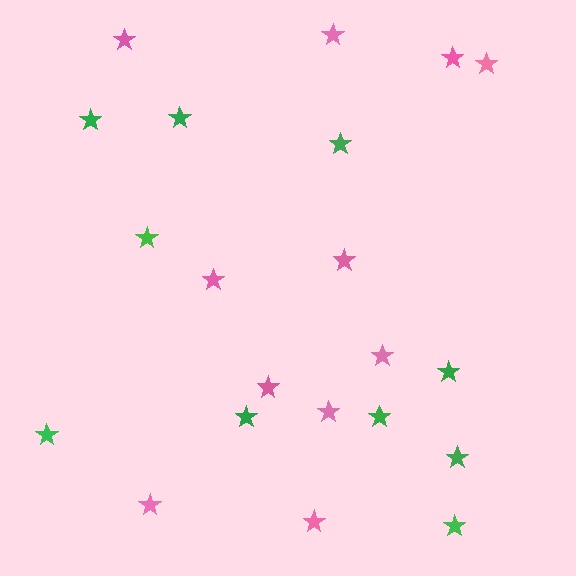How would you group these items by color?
There are 2 groups: one group of pink stars (11) and one group of green stars (10).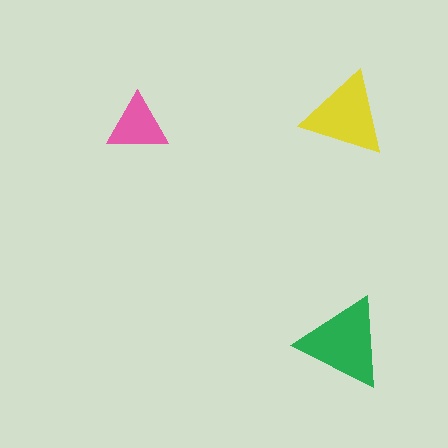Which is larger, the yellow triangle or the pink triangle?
The yellow one.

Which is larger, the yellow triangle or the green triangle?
The green one.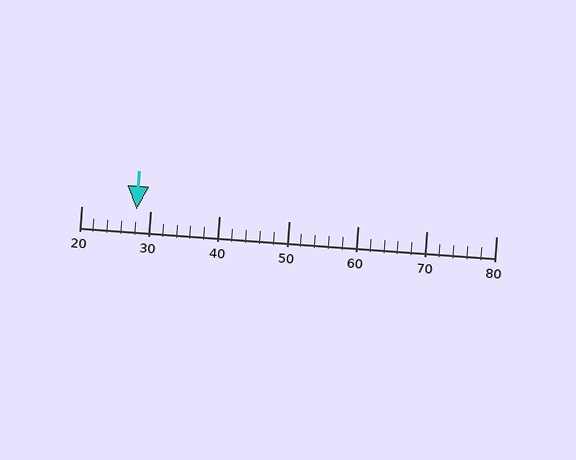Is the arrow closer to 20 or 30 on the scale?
The arrow is closer to 30.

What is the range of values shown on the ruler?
The ruler shows values from 20 to 80.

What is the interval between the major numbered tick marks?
The major tick marks are spaced 10 units apart.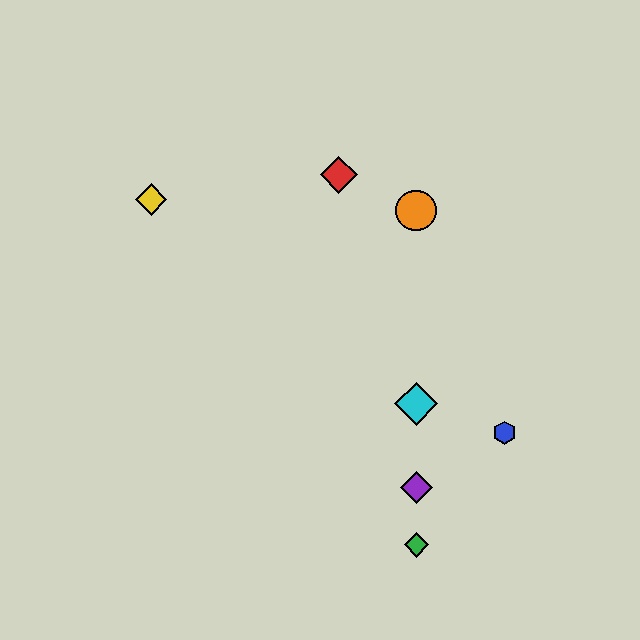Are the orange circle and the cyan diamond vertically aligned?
Yes, both are at x≈416.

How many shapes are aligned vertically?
4 shapes (the green diamond, the purple diamond, the orange circle, the cyan diamond) are aligned vertically.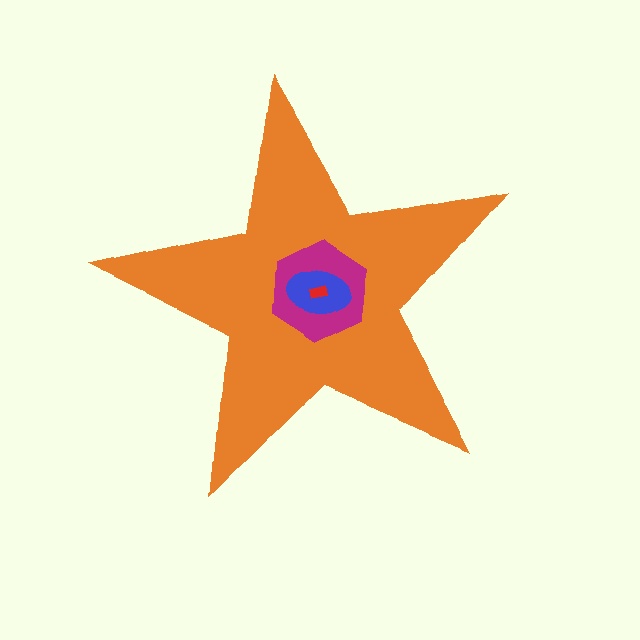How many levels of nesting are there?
4.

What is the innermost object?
The red rectangle.